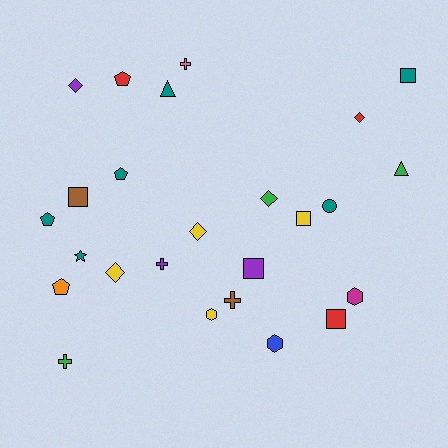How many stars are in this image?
There is 1 star.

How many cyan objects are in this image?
There are no cyan objects.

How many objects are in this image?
There are 25 objects.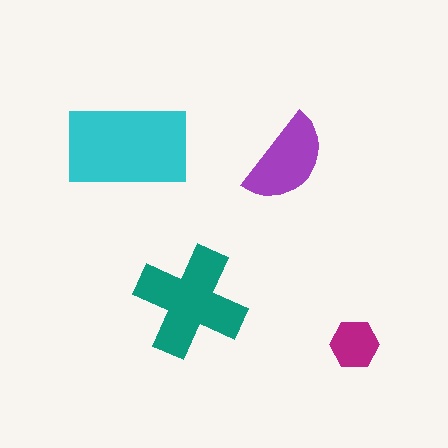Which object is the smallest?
The magenta hexagon.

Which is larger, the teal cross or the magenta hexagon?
The teal cross.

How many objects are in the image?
There are 4 objects in the image.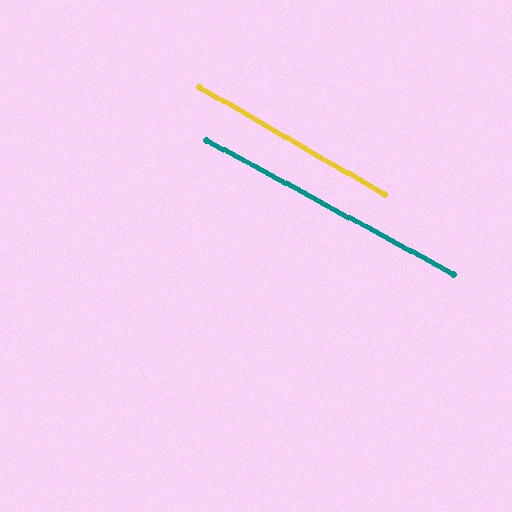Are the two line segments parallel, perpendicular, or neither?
Parallel — their directions differ by only 1.8°.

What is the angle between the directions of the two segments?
Approximately 2 degrees.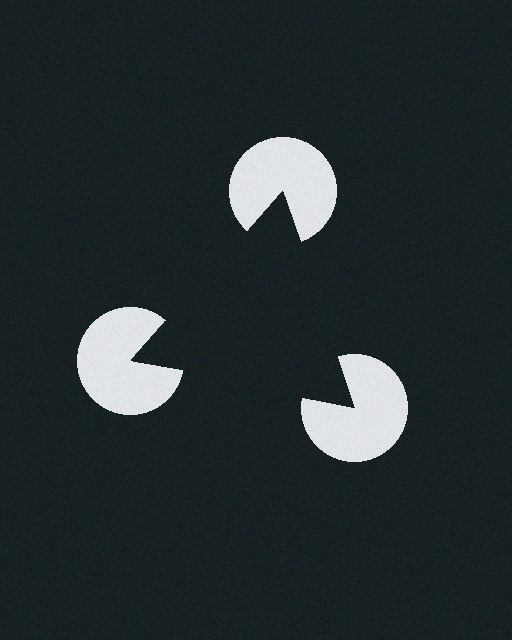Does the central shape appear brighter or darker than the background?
It typically appears slightly darker than the background, even though no actual brightness change is drawn.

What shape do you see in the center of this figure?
An illusory triangle — its edges are inferred from the aligned wedge cuts in the pac-man discs, not physically drawn.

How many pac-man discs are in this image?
There are 3 — one at each vertex of the illusory triangle.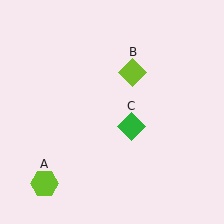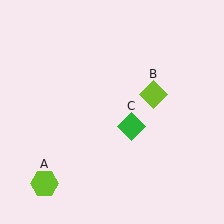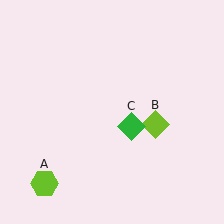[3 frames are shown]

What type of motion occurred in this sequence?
The lime diamond (object B) rotated clockwise around the center of the scene.